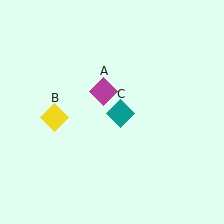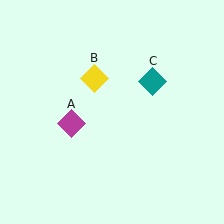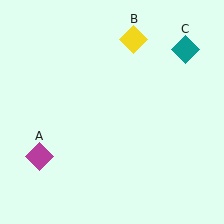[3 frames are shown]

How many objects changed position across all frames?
3 objects changed position: magenta diamond (object A), yellow diamond (object B), teal diamond (object C).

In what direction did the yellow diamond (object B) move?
The yellow diamond (object B) moved up and to the right.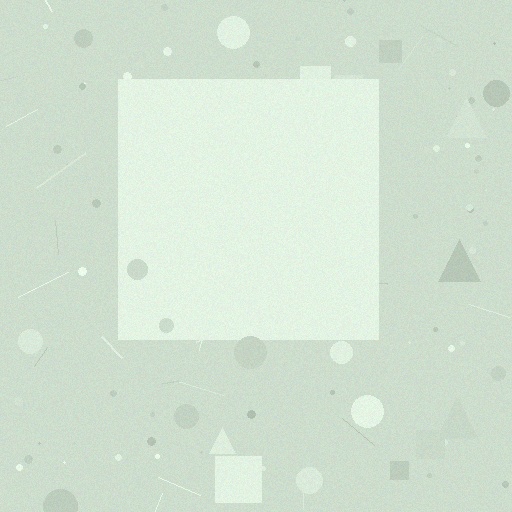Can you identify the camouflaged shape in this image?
The camouflaged shape is a square.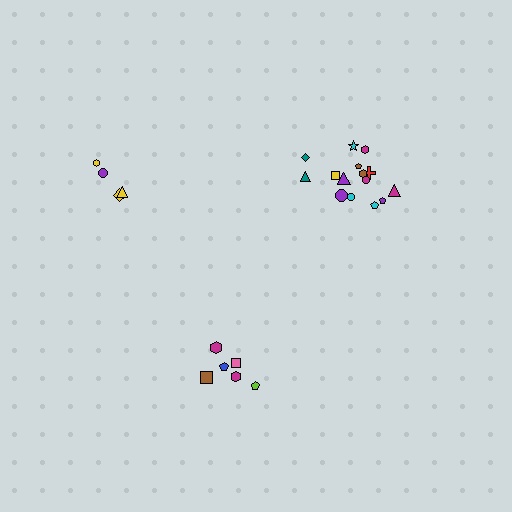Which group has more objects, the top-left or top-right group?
The top-right group.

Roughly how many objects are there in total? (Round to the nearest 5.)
Roughly 25 objects in total.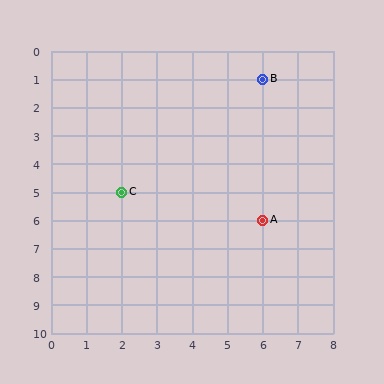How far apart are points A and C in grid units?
Points A and C are 4 columns and 1 row apart (about 4.1 grid units diagonally).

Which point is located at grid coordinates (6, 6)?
Point A is at (6, 6).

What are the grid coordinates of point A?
Point A is at grid coordinates (6, 6).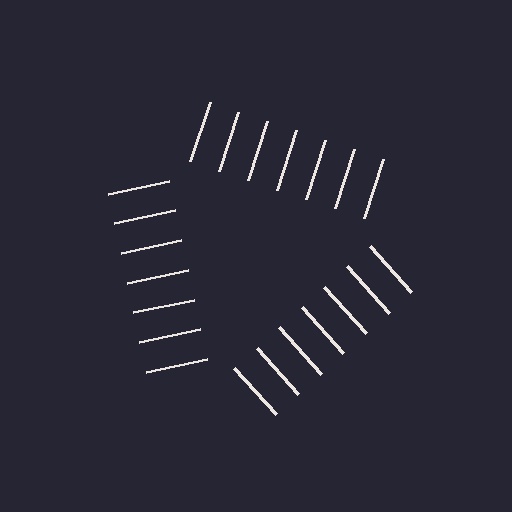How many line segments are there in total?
21 — 7 along each of the 3 edges.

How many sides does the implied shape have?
3 sides — the line-ends trace a triangle.